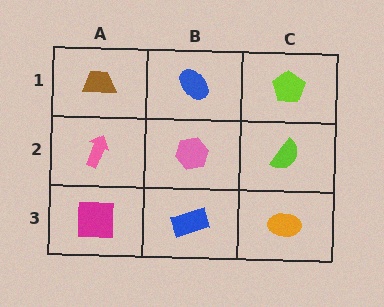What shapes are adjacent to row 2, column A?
A brown trapezoid (row 1, column A), a magenta square (row 3, column A), a pink hexagon (row 2, column B).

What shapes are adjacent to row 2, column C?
A lime pentagon (row 1, column C), an orange ellipse (row 3, column C), a pink hexagon (row 2, column B).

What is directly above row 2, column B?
A blue ellipse.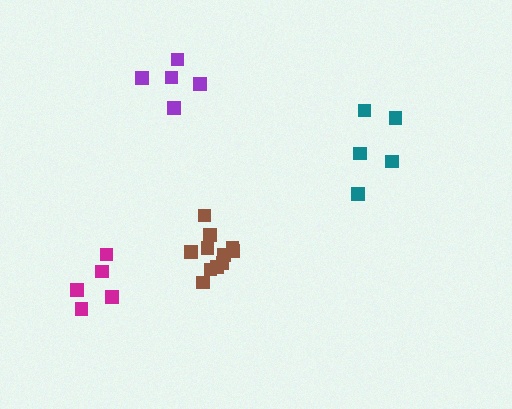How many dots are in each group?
Group 1: 5 dots, Group 2: 11 dots, Group 3: 5 dots, Group 4: 5 dots (26 total).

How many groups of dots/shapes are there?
There are 4 groups.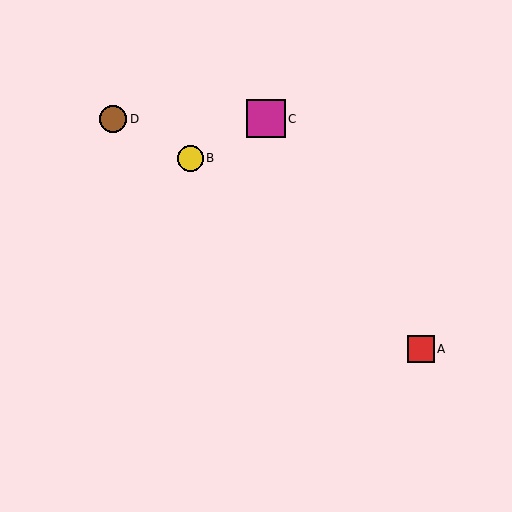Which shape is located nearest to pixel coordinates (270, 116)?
The magenta square (labeled C) at (266, 119) is nearest to that location.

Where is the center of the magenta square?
The center of the magenta square is at (266, 119).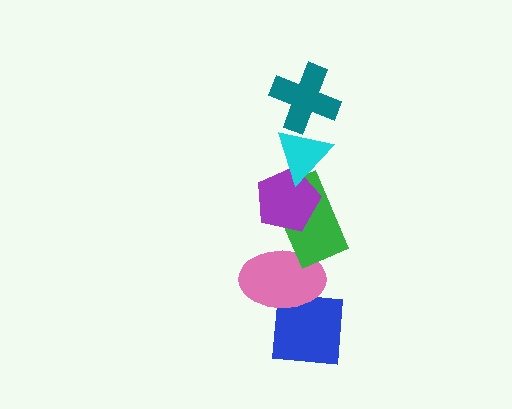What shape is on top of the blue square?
The pink ellipse is on top of the blue square.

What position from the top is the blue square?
The blue square is 6th from the top.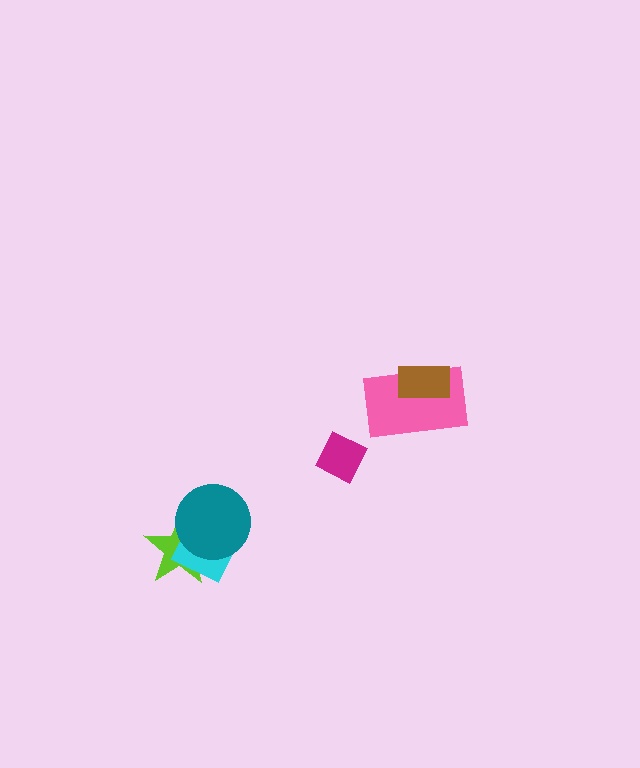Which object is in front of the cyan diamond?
The teal circle is in front of the cyan diamond.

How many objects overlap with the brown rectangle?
1 object overlaps with the brown rectangle.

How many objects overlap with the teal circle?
2 objects overlap with the teal circle.